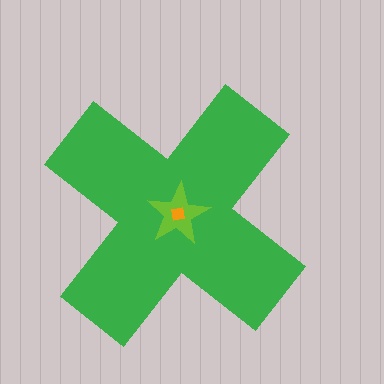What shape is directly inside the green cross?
The lime star.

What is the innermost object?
The orange square.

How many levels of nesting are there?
3.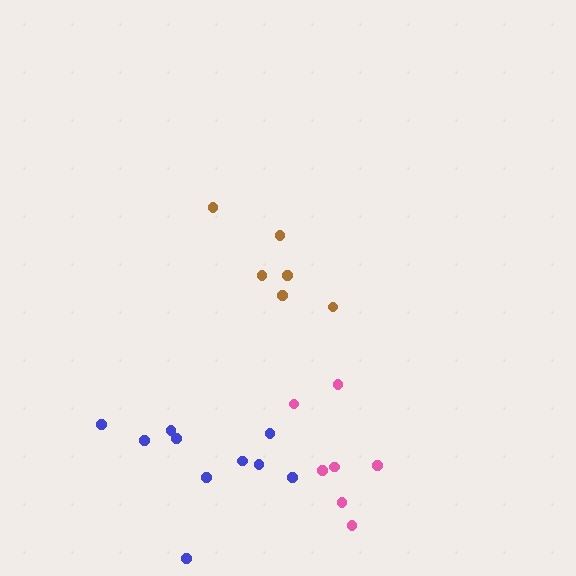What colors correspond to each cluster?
The clusters are colored: brown, pink, blue.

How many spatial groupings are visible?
There are 3 spatial groupings.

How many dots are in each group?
Group 1: 6 dots, Group 2: 7 dots, Group 3: 10 dots (23 total).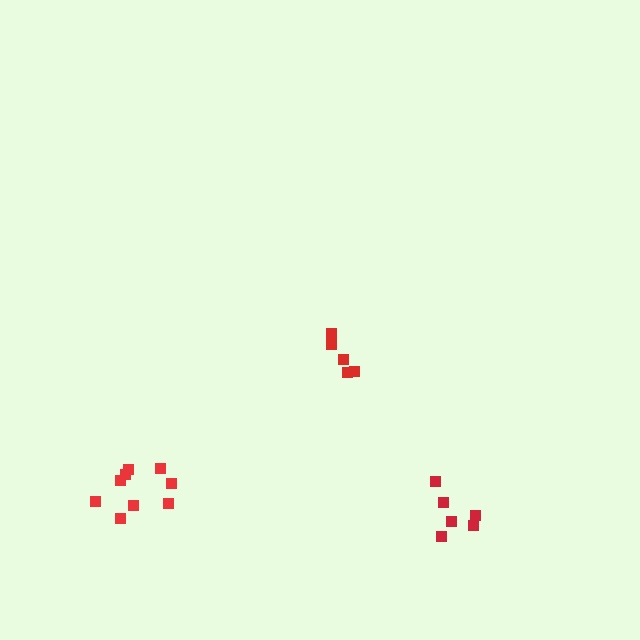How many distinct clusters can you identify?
There are 3 distinct clusters.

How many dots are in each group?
Group 1: 6 dots, Group 2: 5 dots, Group 3: 9 dots (20 total).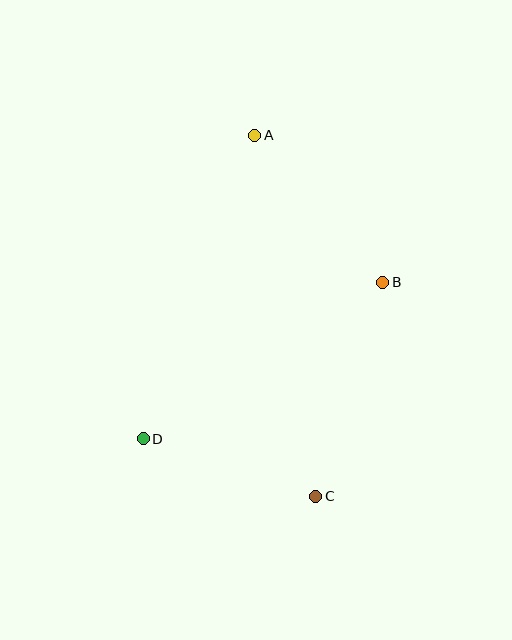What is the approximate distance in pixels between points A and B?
The distance between A and B is approximately 195 pixels.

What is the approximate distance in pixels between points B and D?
The distance between B and D is approximately 286 pixels.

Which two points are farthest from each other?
Points A and C are farthest from each other.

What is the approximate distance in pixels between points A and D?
The distance between A and D is approximately 323 pixels.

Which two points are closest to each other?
Points C and D are closest to each other.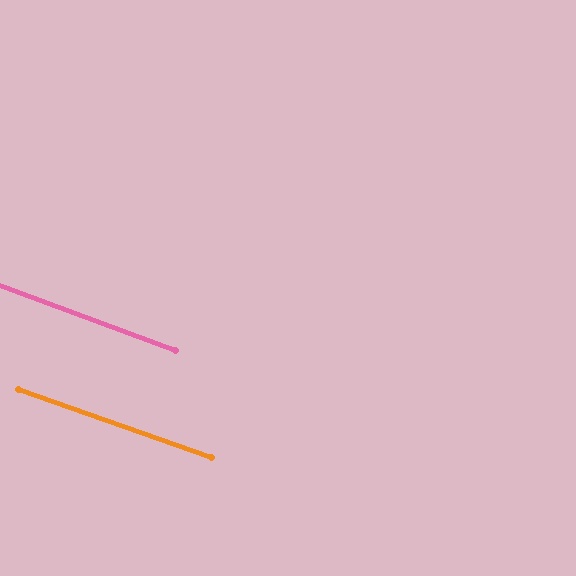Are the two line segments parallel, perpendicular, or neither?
Parallel — their directions differ by only 0.8°.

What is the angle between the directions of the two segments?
Approximately 1 degree.